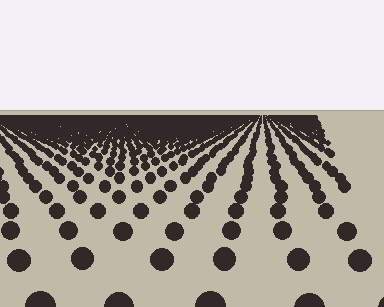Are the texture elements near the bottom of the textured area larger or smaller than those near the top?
Larger. Near the bottom, elements are closer to the viewer and appear at a bigger on-screen size.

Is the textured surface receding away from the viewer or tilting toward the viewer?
The surface is receding away from the viewer. Texture elements get smaller and denser toward the top.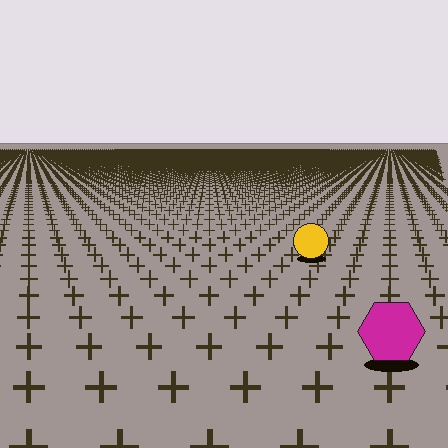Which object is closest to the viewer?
The magenta hexagon is closest. The texture marks near it are larger and more spread out.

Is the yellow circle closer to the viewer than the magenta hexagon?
No. The magenta hexagon is closer — you can tell from the texture gradient: the ground texture is coarser near it.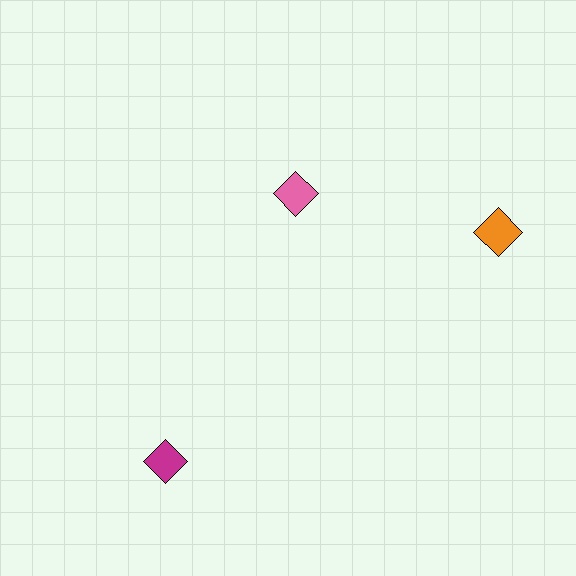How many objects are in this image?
There are 3 objects.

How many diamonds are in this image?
There are 3 diamonds.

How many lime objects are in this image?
There are no lime objects.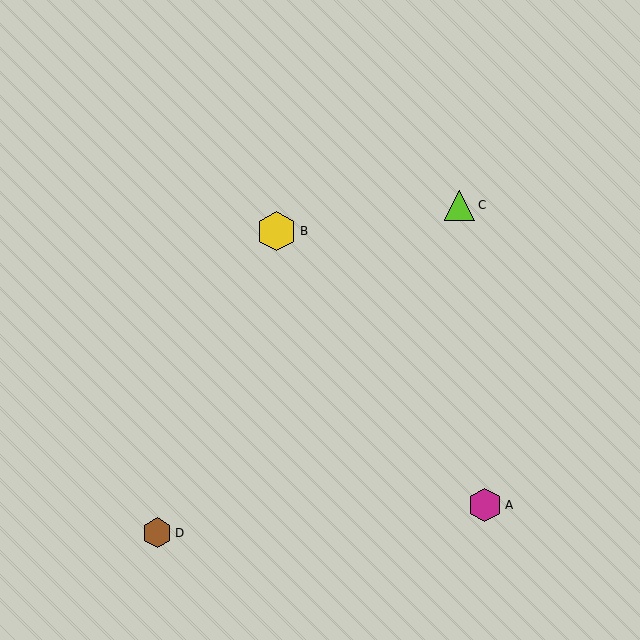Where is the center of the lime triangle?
The center of the lime triangle is at (460, 205).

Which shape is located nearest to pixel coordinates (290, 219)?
The yellow hexagon (labeled B) at (277, 231) is nearest to that location.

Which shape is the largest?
The yellow hexagon (labeled B) is the largest.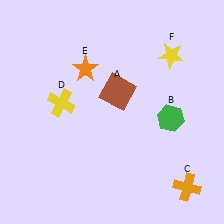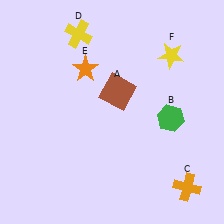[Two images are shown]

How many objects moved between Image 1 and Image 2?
1 object moved between the two images.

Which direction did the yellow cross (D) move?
The yellow cross (D) moved up.